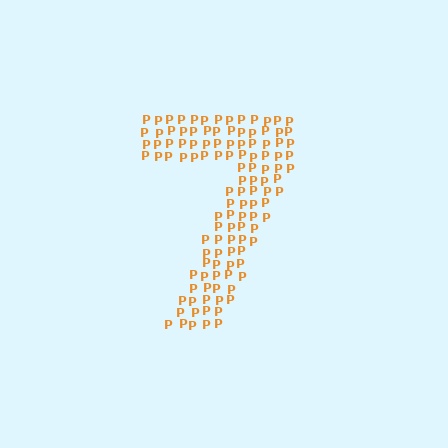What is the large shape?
The large shape is the digit 7.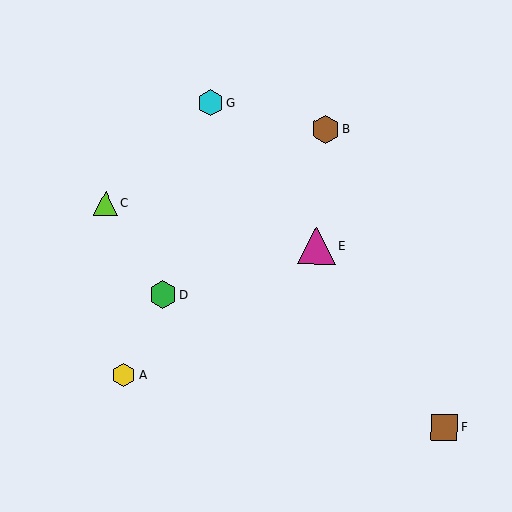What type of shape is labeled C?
Shape C is a lime triangle.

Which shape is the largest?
The magenta triangle (labeled E) is the largest.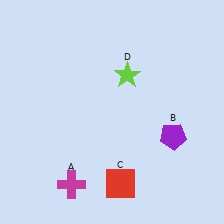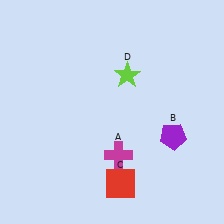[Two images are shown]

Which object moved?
The magenta cross (A) moved right.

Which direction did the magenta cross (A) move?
The magenta cross (A) moved right.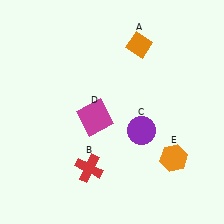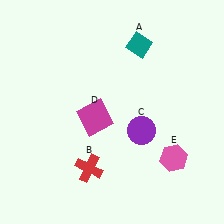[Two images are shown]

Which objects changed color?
A changed from orange to teal. E changed from orange to pink.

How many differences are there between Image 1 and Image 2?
There are 2 differences between the two images.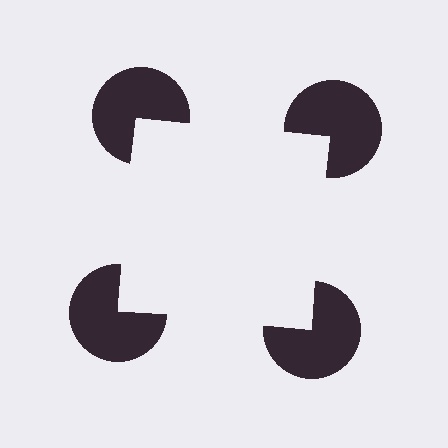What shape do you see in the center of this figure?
An illusory square — its edges are inferred from the aligned wedge cuts in the pac-man discs, not physically drawn.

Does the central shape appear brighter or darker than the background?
It typically appears slightly brighter than the background, even though no actual brightness change is drawn.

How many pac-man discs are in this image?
There are 4 — one at each vertex of the illusory square.